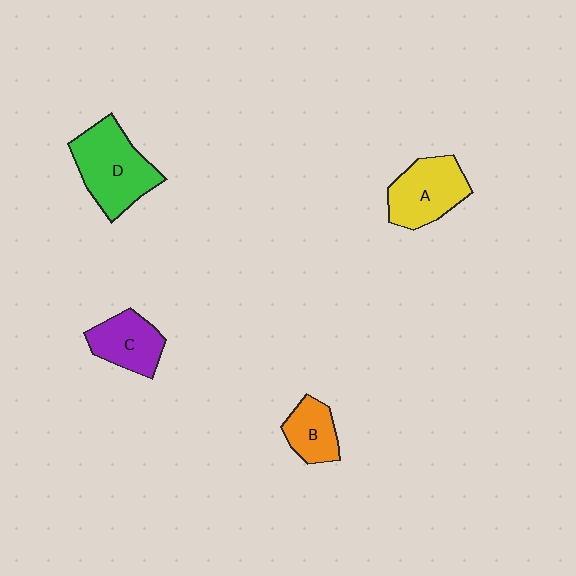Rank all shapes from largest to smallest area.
From largest to smallest: D (green), A (yellow), C (purple), B (orange).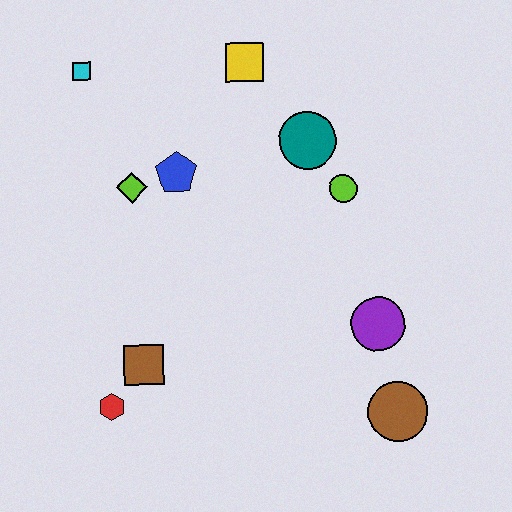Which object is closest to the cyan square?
The lime diamond is closest to the cyan square.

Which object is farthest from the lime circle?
The red hexagon is farthest from the lime circle.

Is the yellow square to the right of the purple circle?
No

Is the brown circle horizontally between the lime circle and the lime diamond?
No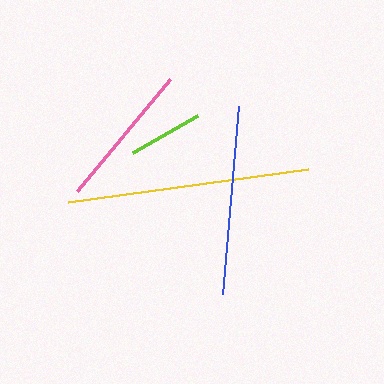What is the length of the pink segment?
The pink segment is approximately 146 pixels long.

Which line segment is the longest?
The yellow line is the longest at approximately 242 pixels.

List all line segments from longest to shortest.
From longest to shortest: yellow, blue, pink, lime.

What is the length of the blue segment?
The blue segment is approximately 188 pixels long.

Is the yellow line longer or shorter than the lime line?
The yellow line is longer than the lime line.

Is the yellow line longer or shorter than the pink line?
The yellow line is longer than the pink line.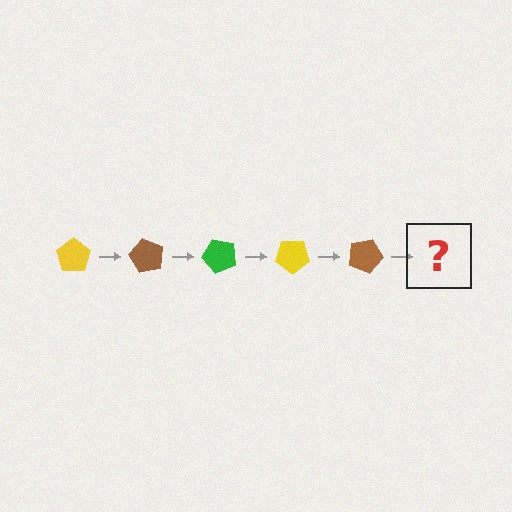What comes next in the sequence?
The next element should be a green pentagon, rotated 300 degrees from the start.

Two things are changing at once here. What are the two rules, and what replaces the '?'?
The two rules are that it rotates 60 degrees each step and the color cycles through yellow, brown, and green. The '?' should be a green pentagon, rotated 300 degrees from the start.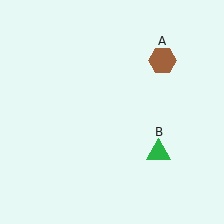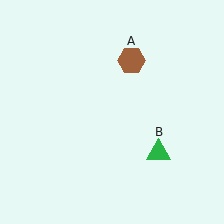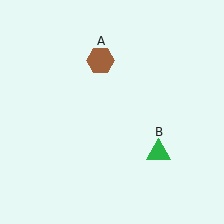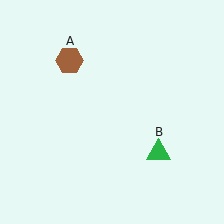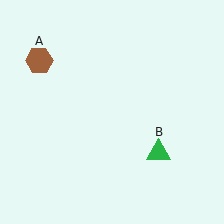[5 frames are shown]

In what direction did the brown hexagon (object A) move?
The brown hexagon (object A) moved left.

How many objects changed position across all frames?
1 object changed position: brown hexagon (object A).